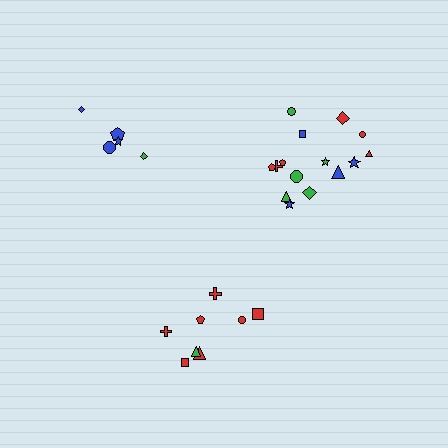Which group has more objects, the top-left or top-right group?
The top-right group.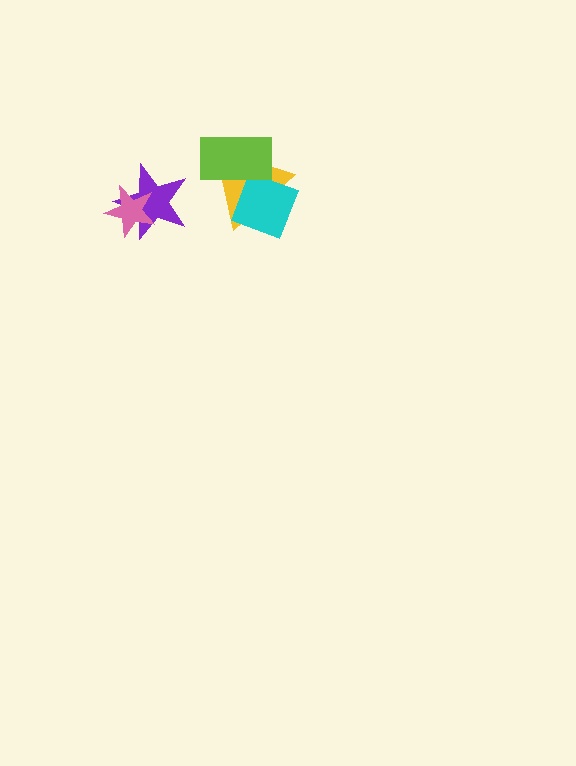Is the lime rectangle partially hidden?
No, no other shape covers it.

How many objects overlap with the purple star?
1 object overlaps with the purple star.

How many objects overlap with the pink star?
1 object overlaps with the pink star.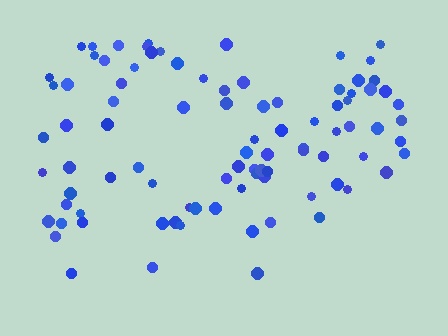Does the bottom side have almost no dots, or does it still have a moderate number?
Still a moderate number, just noticeably fewer than the top.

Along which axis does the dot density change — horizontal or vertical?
Vertical.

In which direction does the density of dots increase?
From bottom to top, with the top side densest.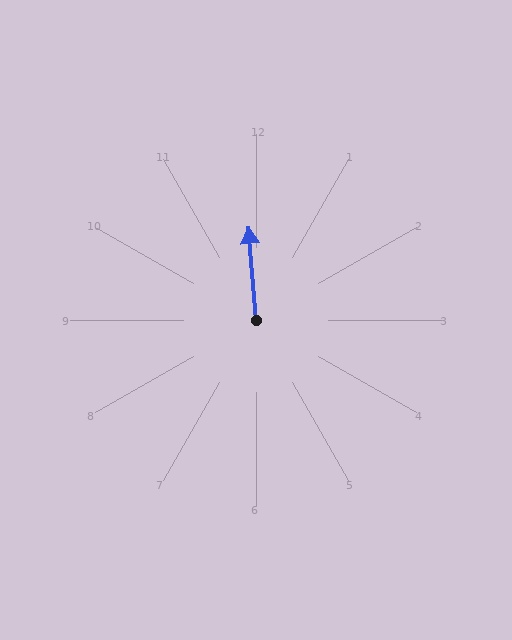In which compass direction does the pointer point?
North.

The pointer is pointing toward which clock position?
Roughly 12 o'clock.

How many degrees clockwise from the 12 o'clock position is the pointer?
Approximately 355 degrees.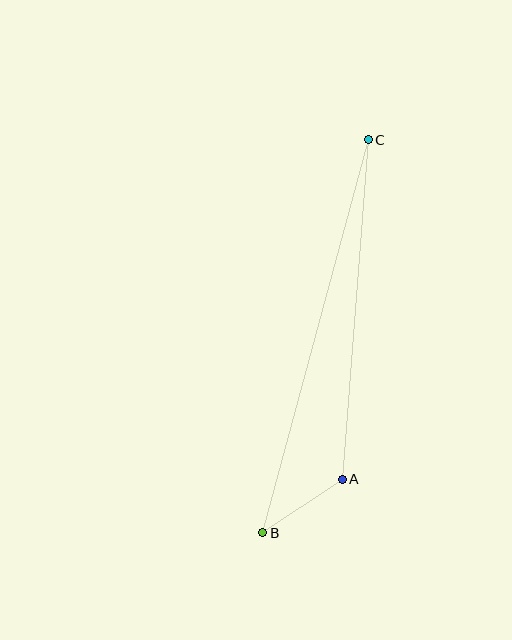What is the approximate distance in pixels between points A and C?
The distance between A and C is approximately 340 pixels.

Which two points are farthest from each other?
Points B and C are farthest from each other.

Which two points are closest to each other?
Points A and B are closest to each other.